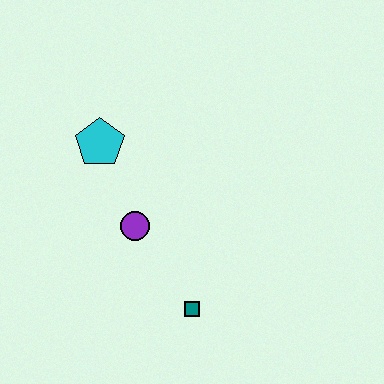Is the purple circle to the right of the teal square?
No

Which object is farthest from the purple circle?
The teal square is farthest from the purple circle.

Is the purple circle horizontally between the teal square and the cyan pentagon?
Yes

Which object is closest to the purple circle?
The cyan pentagon is closest to the purple circle.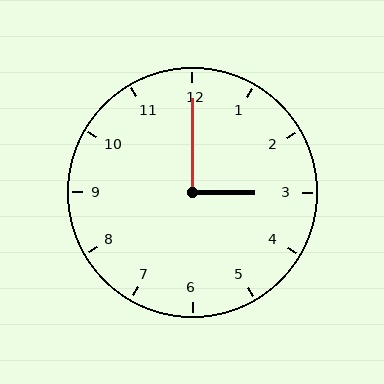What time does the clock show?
3:00.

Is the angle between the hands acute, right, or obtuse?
It is right.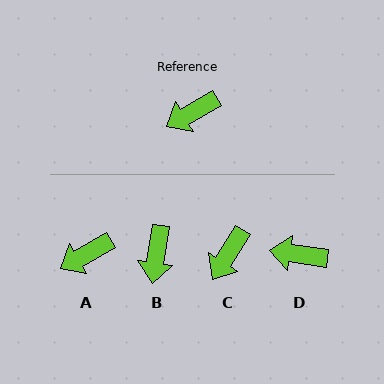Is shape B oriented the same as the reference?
No, it is off by about 52 degrees.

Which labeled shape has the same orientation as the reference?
A.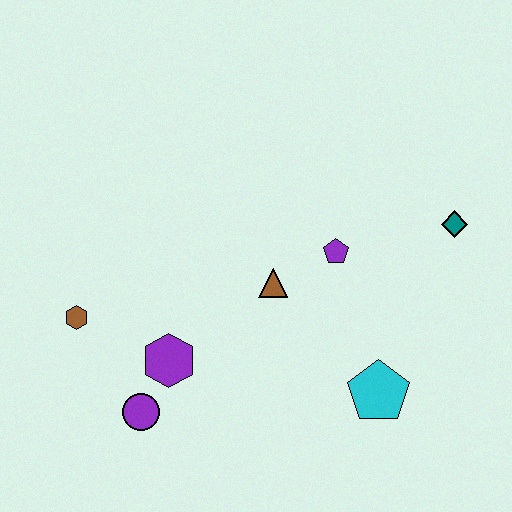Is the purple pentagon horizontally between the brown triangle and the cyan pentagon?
Yes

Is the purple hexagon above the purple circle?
Yes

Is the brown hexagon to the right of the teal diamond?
No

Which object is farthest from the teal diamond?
The brown hexagon is farthest from the teal diamond.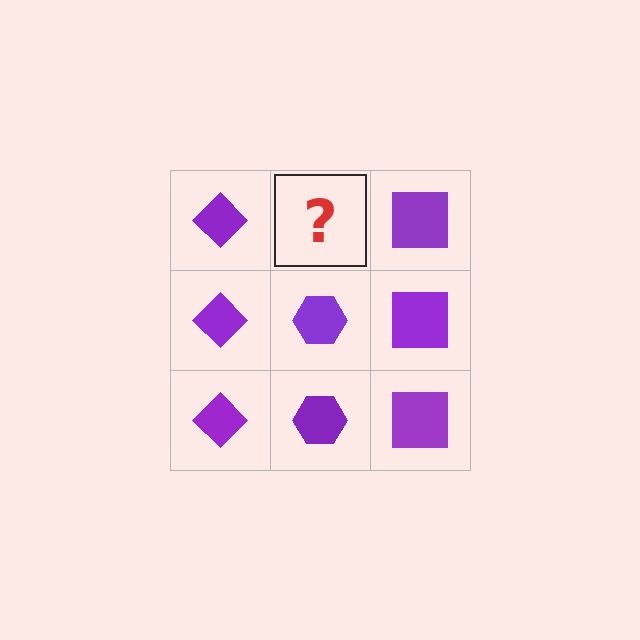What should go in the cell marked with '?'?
The missing cell should contain a purple hexagon.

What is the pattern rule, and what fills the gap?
The rule is that each column has a consistent shape. The gap should be filled with a purple hexagon.